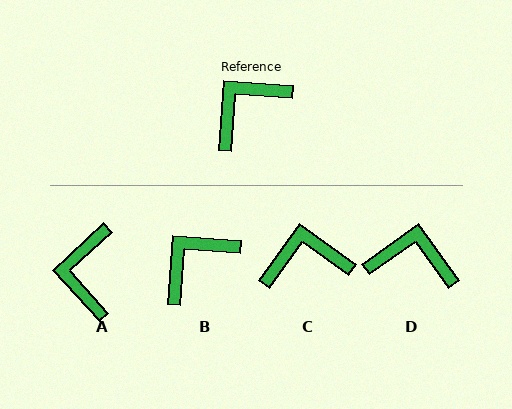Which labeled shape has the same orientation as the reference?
B.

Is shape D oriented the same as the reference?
No, it is off by about 51 degrees.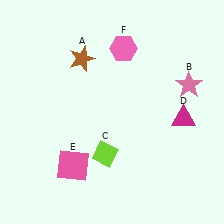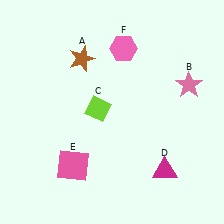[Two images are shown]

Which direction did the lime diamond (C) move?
The lime diamond (C) moved up.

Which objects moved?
The objects that moved are: the lime diamond (C), the magenta triangle (D).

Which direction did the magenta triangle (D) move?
The magenta triangle (D) moved down.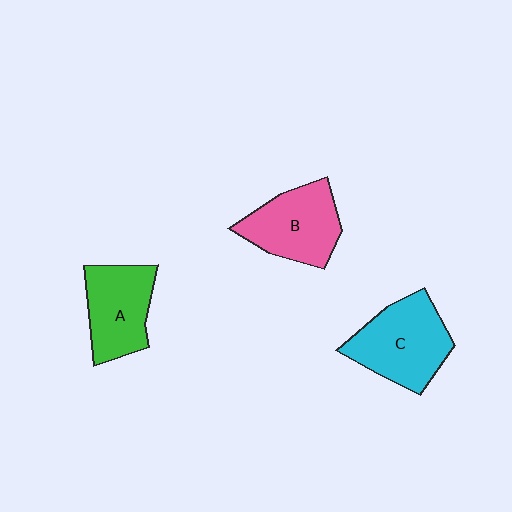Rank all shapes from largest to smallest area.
From largest to smallest: C (cyan), B (pink), A (green).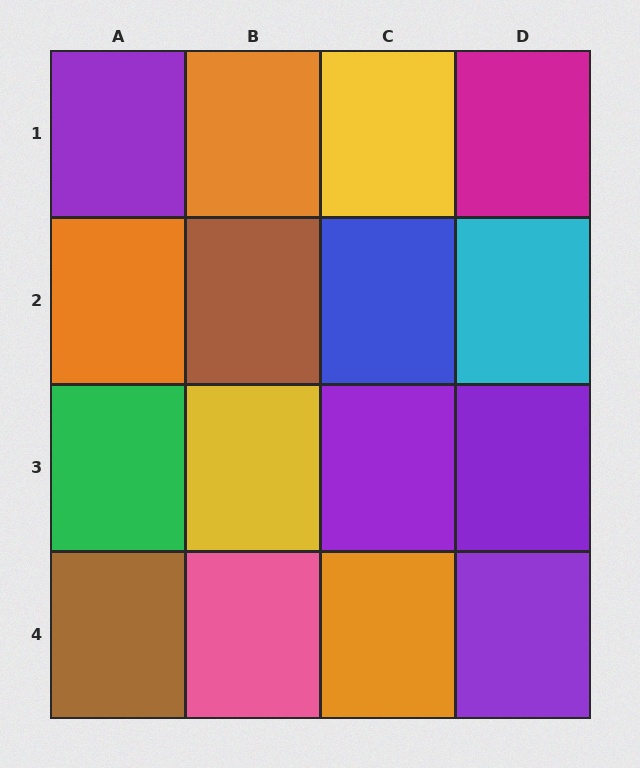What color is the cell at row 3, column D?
Purple.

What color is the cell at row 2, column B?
Brown.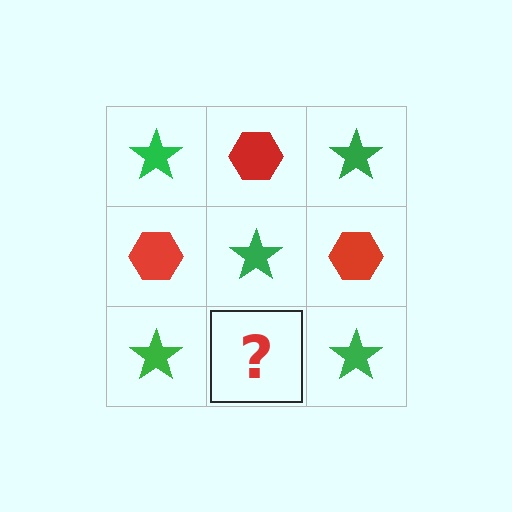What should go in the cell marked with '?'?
The missing cell should contain a red hexagon.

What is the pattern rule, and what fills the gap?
The rule is that it alternates green star and red hexagon in a checkerboard pattern. The gap should be filled with a red hexagon.